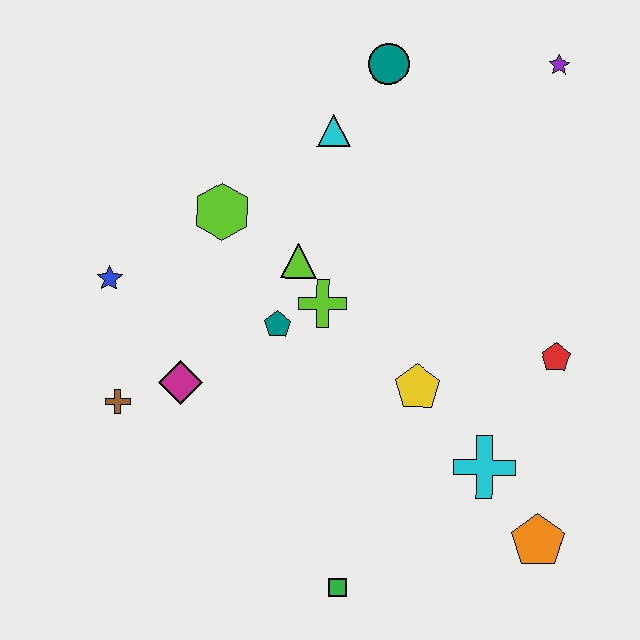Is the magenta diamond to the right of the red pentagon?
No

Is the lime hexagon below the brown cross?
No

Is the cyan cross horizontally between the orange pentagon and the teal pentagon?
Yes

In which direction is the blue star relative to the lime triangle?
The blue star is to the left of the lime triangle.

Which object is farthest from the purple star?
The green square is farthest from the purple star.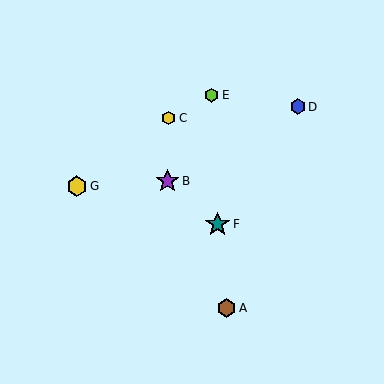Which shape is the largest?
The teal star (labeled F) is the largest.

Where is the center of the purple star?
The center of the purple star is at (168, 181).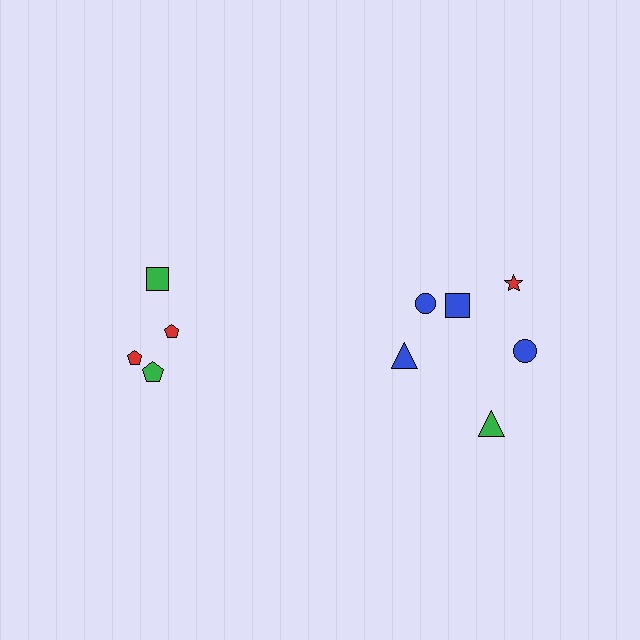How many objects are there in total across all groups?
There are 10 objects.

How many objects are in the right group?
There are 6 objects.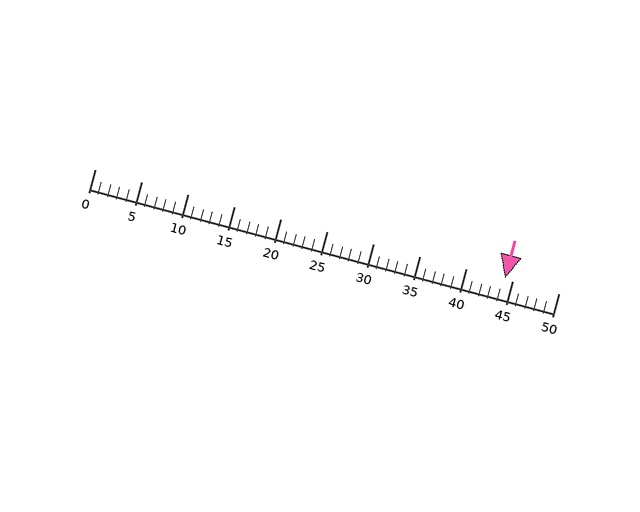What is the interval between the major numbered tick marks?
The major tick marks are spaced 5 units apart.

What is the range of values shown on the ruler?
The ruler shows values from 0 to 50.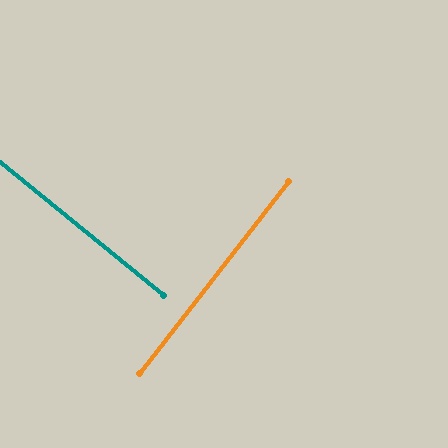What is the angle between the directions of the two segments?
Approximately 89 degrees.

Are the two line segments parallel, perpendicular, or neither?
Perpendicular — they meet at approximately 89°.